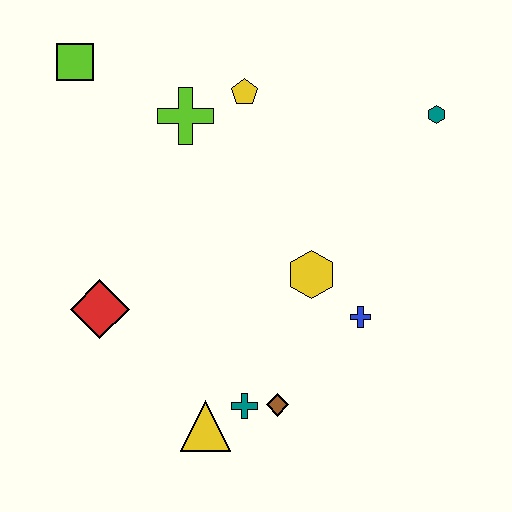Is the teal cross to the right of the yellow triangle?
Yes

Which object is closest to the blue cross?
The yellow hexagon is closest to the blue cross.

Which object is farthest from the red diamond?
The teal hexagon is farthest from the red diamond.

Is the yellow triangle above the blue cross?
No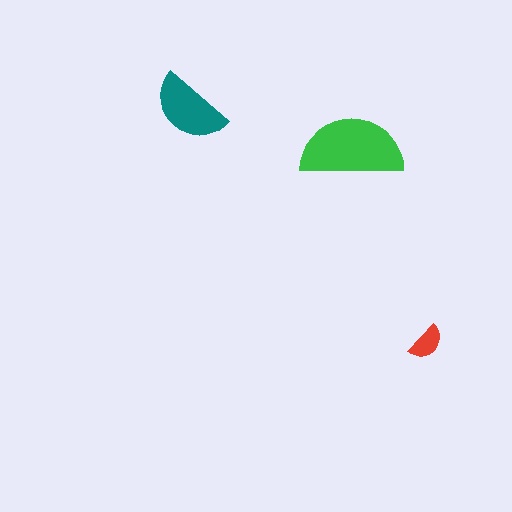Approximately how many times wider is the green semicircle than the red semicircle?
About 3 times wider.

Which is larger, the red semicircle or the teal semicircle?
The teal one.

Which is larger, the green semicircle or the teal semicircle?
The green one.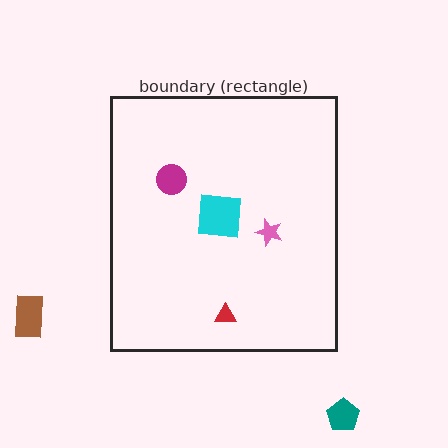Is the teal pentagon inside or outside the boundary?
Outside.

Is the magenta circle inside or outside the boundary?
Inside.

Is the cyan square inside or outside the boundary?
Inside.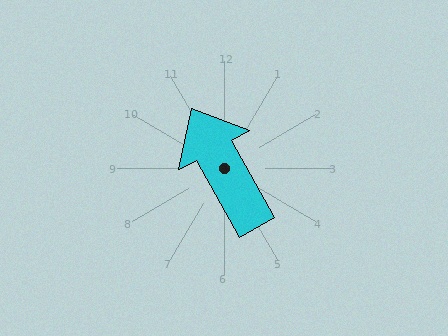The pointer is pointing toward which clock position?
Roughly 11 o'clock.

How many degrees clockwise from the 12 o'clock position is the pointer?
Approximately 331 degrees.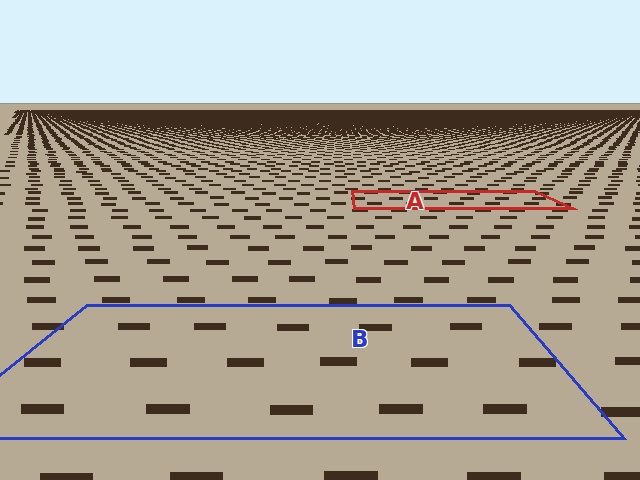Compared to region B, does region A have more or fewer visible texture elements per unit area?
Region A has more texture elements per unit area — they are packed more densely because it is farther away.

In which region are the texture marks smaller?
The texture marks are smaller in region A, because it is farther away.